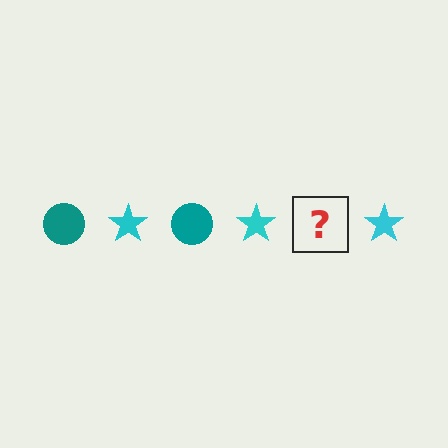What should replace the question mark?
The question mark should be replaced with a teal circle.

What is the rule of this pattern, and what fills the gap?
The rule is that the pattern alternates between teal circle and cyan star. The gap should be filled with a teal circle.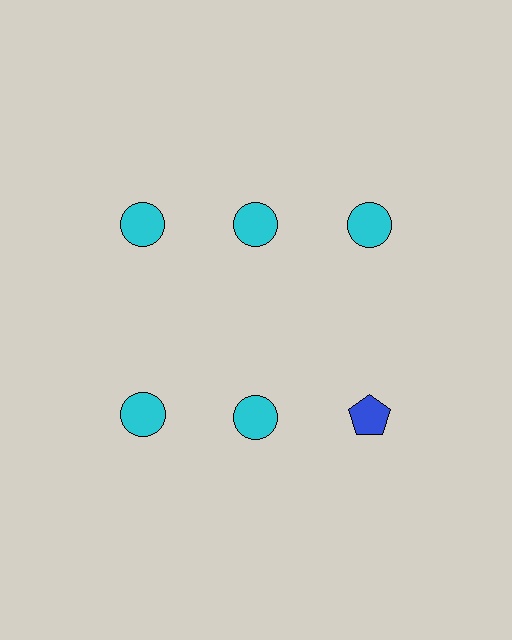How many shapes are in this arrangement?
There are 6 shapes arranged in a grid pattern.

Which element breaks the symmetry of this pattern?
The blue pentagon in the second row, center column breaks the symmetry. All other shapes are cyan circles.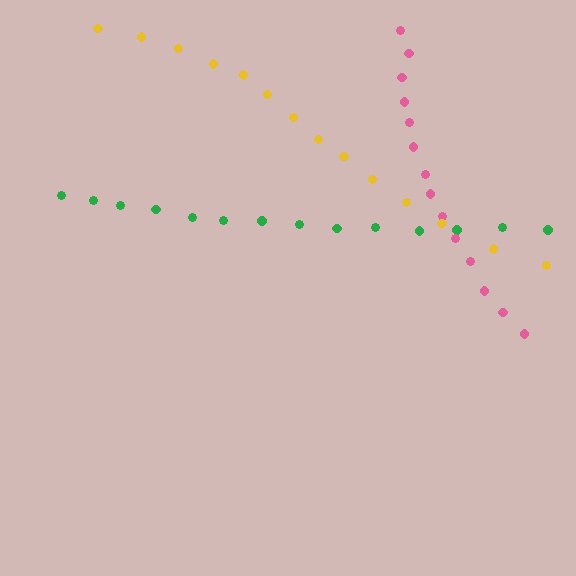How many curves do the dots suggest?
There are 3 distinct paths.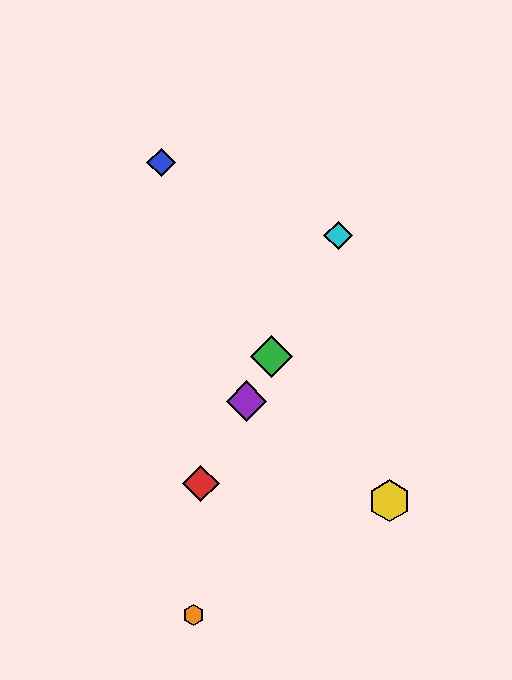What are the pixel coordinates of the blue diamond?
The blue diamond is at (161, 163).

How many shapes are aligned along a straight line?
4 shapes (the red diamond, the green diamond, the purple diamond, the cyan diamond) are aligned along a straight line.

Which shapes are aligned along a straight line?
The red diamond, the green diamond, the purple diamond, the cyan diamond are aligned along a straight line.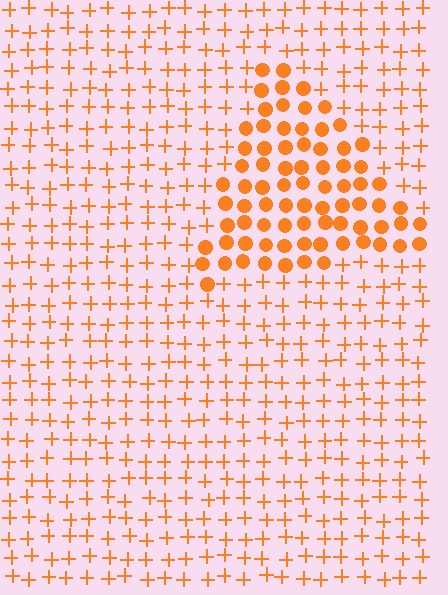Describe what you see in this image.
The image is filled with small orange elements arranged in a uniform grid. A triangle-shaped region contains circles, while the surrounding area contains plus signs. The boundary is defined purely by the change in element shape.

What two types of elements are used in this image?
The image uses circles inside the triangle region and plus signs outside it.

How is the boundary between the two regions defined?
The boundary is defined by a change in element shape: circles inside vs. plus signs outside. All elements share the same color and spacing.